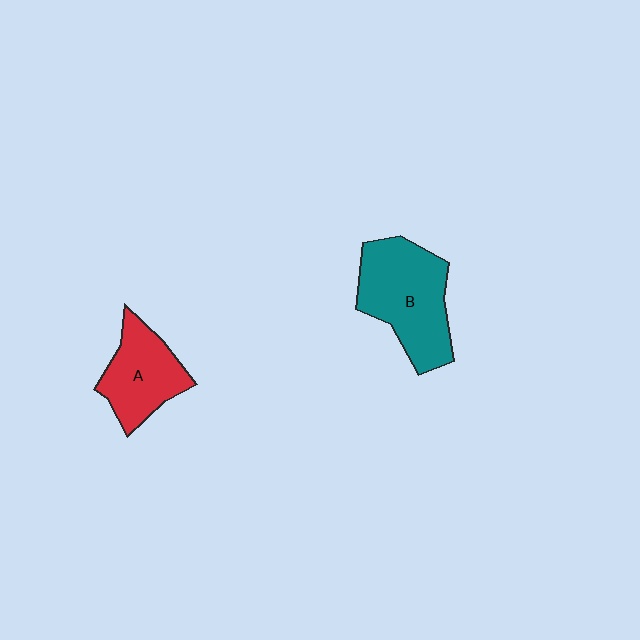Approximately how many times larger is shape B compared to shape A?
Approximately 1.4 times.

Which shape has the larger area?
Shape B (teal).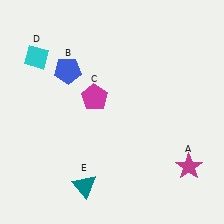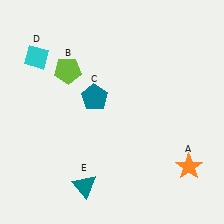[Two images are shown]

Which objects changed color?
A changed from magenta to orange. B changed from blue to lime. C changed from magenta to teal.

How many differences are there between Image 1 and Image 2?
There are 3 differences between the two images.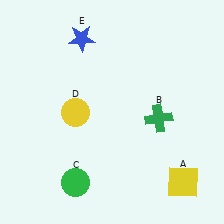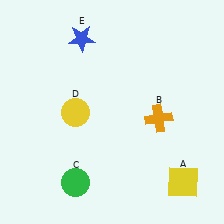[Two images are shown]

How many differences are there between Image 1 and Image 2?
There is 1 difference between the two images.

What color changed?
The cross (B) changed from green in Image 1 to orange in Image 2.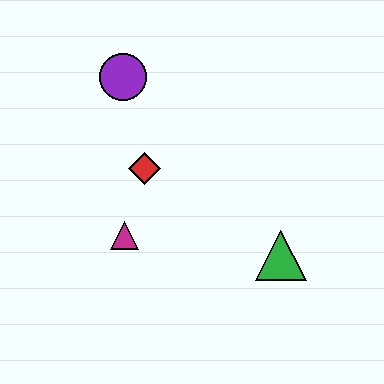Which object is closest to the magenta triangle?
The red diamond is closest to the magenta triangle.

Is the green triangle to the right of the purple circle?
Yes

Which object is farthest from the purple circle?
The green triangle is farthest from the purple circle.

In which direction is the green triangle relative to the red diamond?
The green triangle is to the right of the red diamond.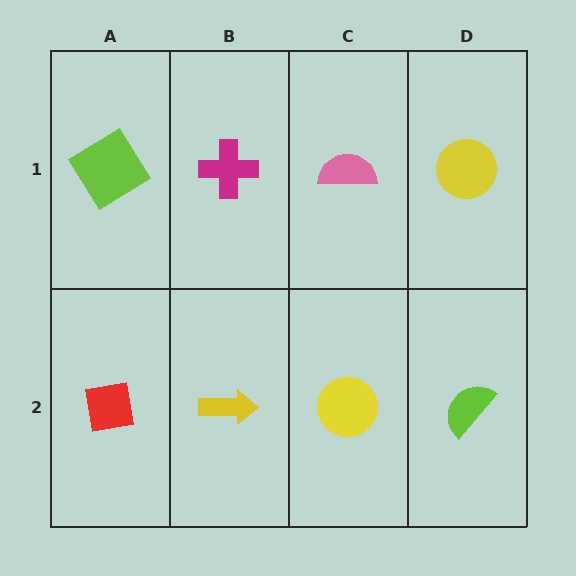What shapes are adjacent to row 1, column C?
A yellow circle (row 2, column C), a magenta cross (row 1, column B), a yellow circle (row 1, column D).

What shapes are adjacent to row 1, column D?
A lime semicircle (row 2, column D), a pink semicircle (row 1, column C).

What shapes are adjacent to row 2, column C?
A pink semicircle (row 1, column C), a yellow arrow (row 2, column B), a lime semicircle (row 2, column D).